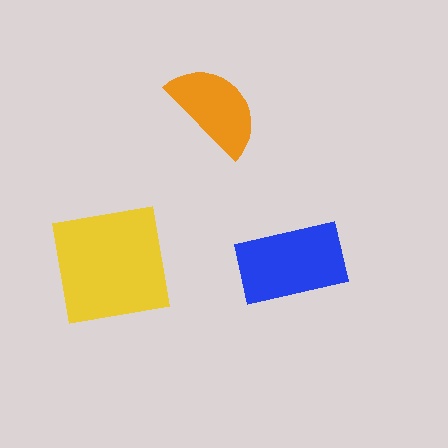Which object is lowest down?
The yellow square is bottommost.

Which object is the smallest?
The orange semicircle.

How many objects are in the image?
There are 3 objects in the image.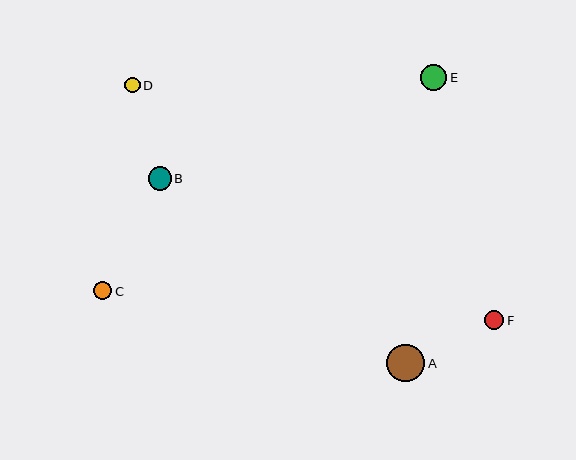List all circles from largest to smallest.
From largest to smallest: A, E, B, F, C, D.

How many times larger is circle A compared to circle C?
Circle A is approximately 2.1 times the size of circle C.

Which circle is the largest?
Circle A is the largest with a size of approximately 38 pixels.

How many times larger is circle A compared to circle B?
Circle A is approximately 1.6 times the size of circle B.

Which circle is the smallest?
Circle D is the smallest with a size of approximately 15 pixels.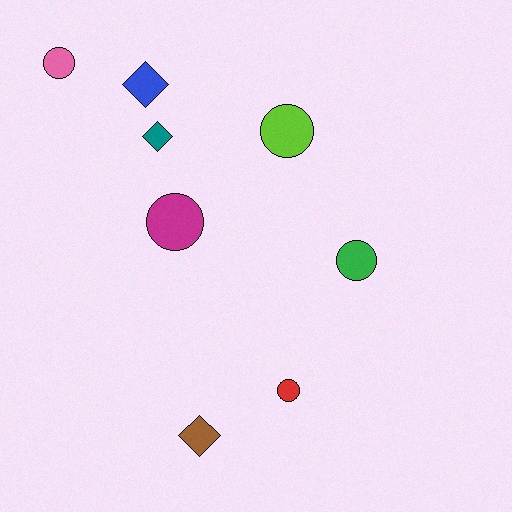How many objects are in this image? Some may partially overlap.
There are 8 objects.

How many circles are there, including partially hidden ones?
There are 5 circles.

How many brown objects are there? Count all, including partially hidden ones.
There is 1 brown object.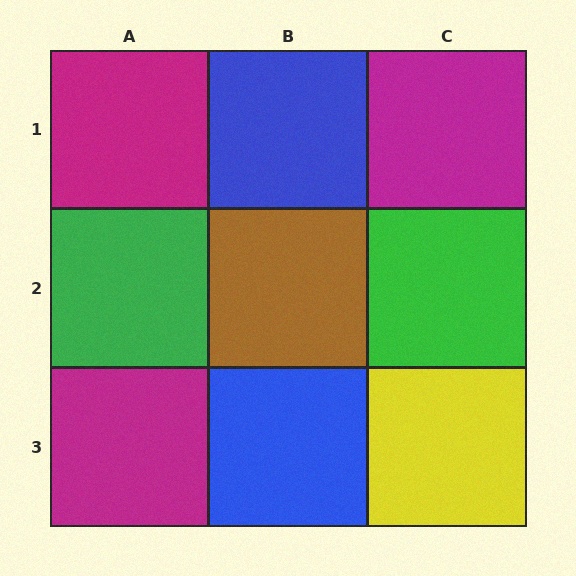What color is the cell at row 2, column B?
Brown.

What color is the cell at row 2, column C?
Green.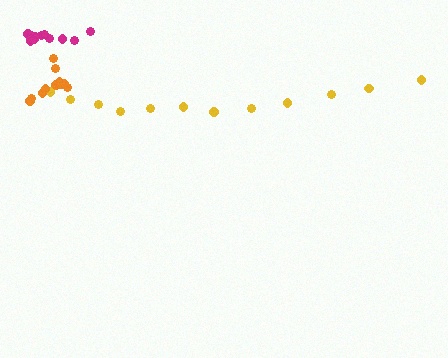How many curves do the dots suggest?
There are 3 distinct paths.